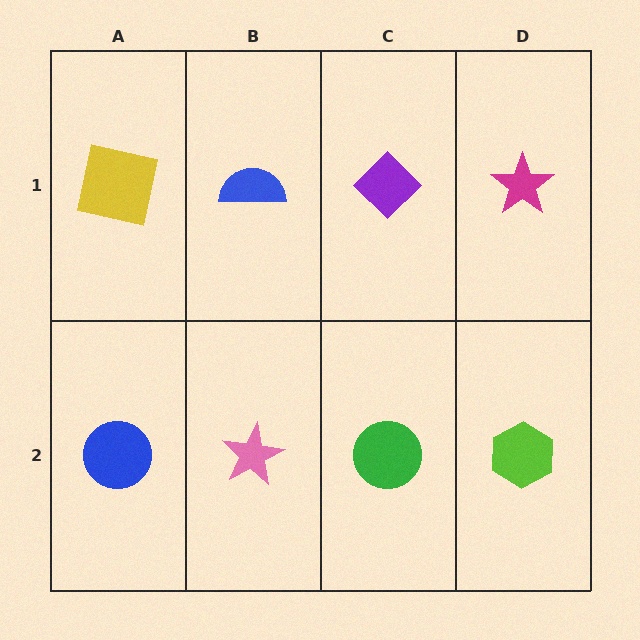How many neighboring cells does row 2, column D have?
2.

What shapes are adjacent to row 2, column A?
A yellow square (row 1, column A), a pink star (row 2, column B).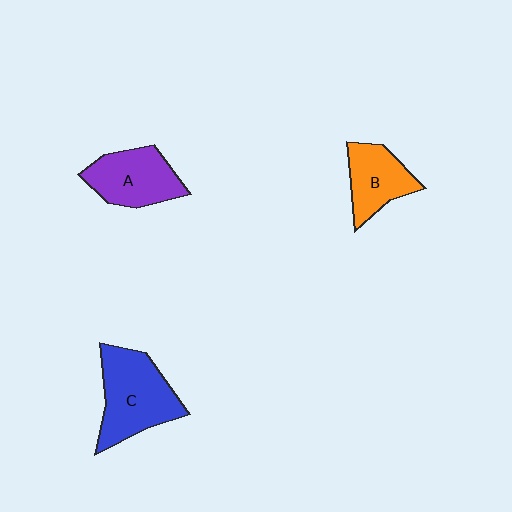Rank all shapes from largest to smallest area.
From largest to smallest: C (blue), A (purple), B (orange).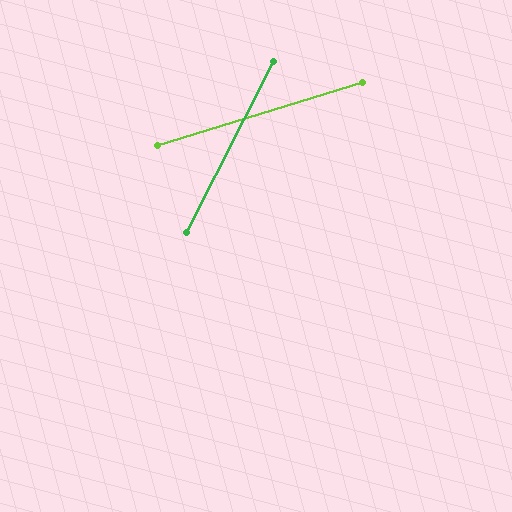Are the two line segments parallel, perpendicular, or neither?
Neither parallel nor perpendicular — they differ by about 46°.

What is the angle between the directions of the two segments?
Approximately 46 degrees.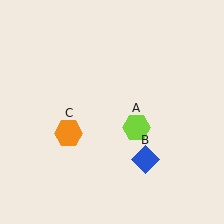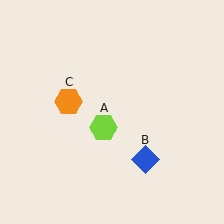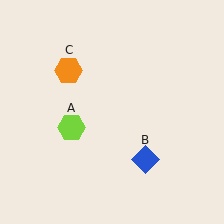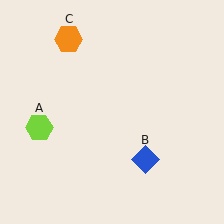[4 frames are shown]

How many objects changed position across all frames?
2 objects changed position: lime hexagon (object A), orange hexagon (object C).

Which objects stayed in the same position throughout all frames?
Blue diamond (object B) remained stationary.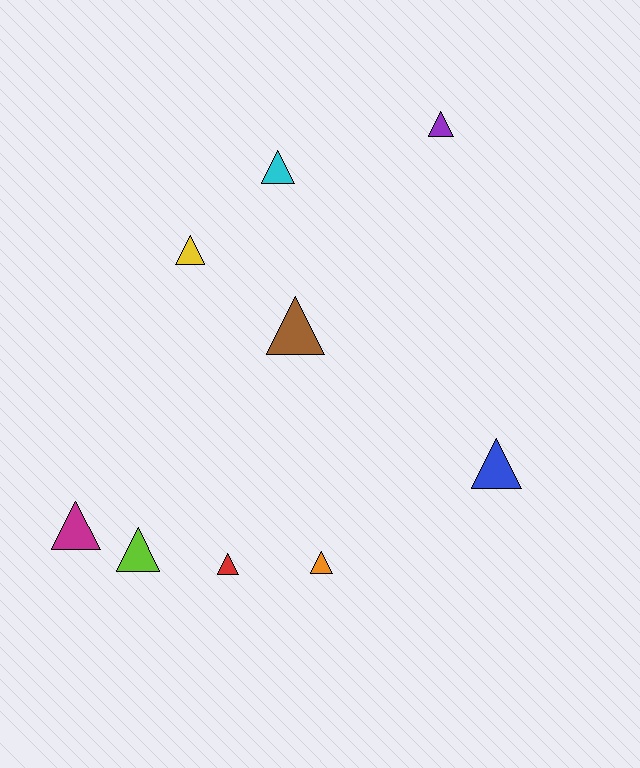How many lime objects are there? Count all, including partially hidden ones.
There is 1 lime object.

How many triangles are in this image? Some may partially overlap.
There are 9 triangles.